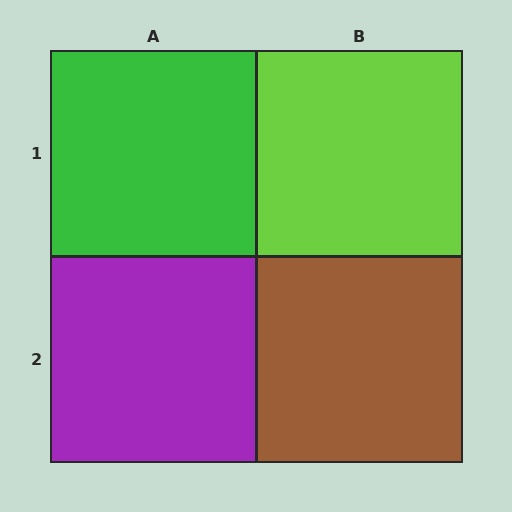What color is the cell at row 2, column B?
Brown.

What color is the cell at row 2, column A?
Purple.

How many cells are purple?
1 cell is purple.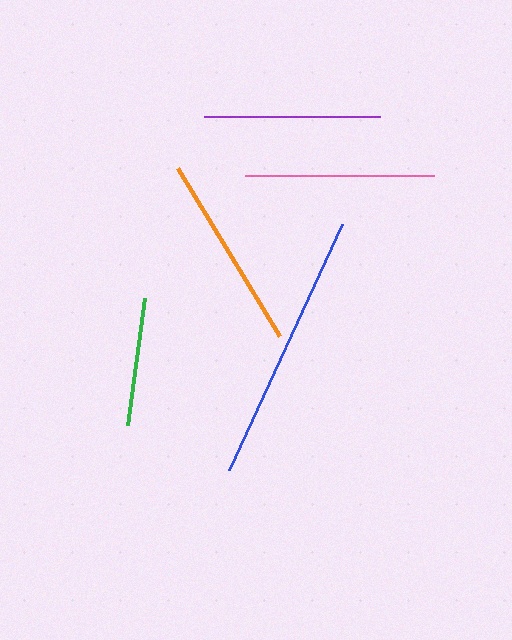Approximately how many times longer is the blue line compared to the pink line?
The blue line is approximately 1.4 times the length of the pink line.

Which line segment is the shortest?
The green line is the shortest at approximately 128 pixels.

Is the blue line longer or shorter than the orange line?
The blue line is longer than the orange line.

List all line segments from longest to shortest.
From longest to shortest: blue, orange, pink, purple, green.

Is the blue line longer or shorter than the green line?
The blue line is longer than the green line.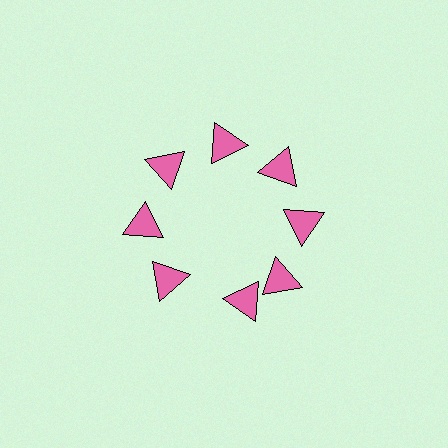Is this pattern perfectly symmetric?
No. The 8 pink triangles are arranged in a ring, but one element near the 6 o'clock position is rotated out of alignment along the ring, breaking the 8-fold rotational symmetry.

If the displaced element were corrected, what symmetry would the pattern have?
It would have 8-fold rotational symmetry — the pattern would map onto itself every 45 degrees.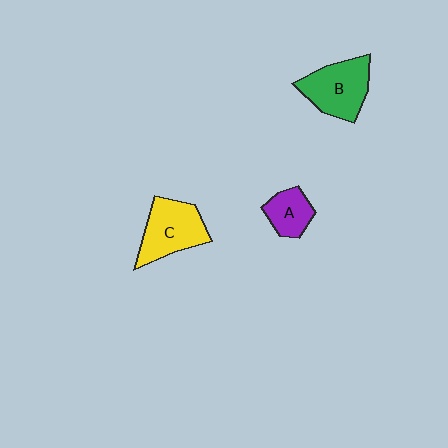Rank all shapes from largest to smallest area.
From largest to smallest: C (yellow), B (green), A (purple).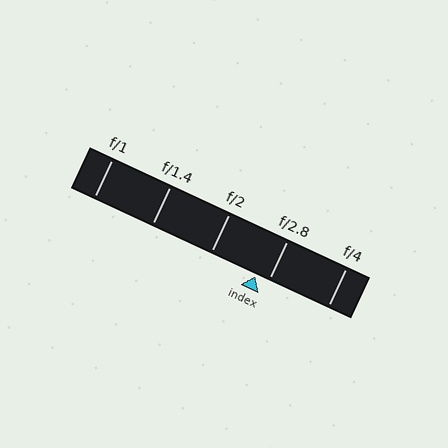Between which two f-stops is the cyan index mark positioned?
The index mark is between f/2 and f/2.8.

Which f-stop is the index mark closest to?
The index mark is closest to f/2.8.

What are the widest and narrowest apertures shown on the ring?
The widest aperture shown is f/1 and the narrowest is f/4.